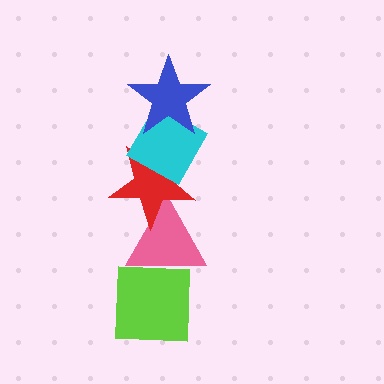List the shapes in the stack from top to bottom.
From top to bottom: the blue star, the cyan diamond, the red star, the pink triangle, the lime square.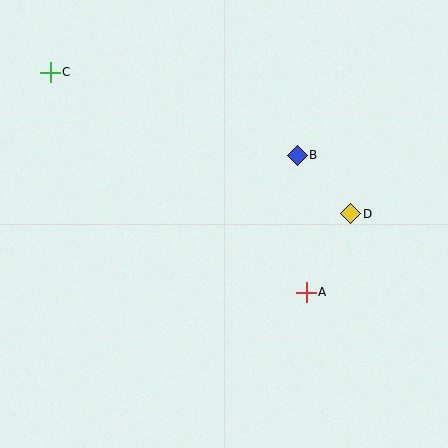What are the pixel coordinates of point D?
Point D is at (351, 214).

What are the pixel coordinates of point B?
Point B is at (297, 155).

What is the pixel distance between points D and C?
The distance between D and C is 332 pixels.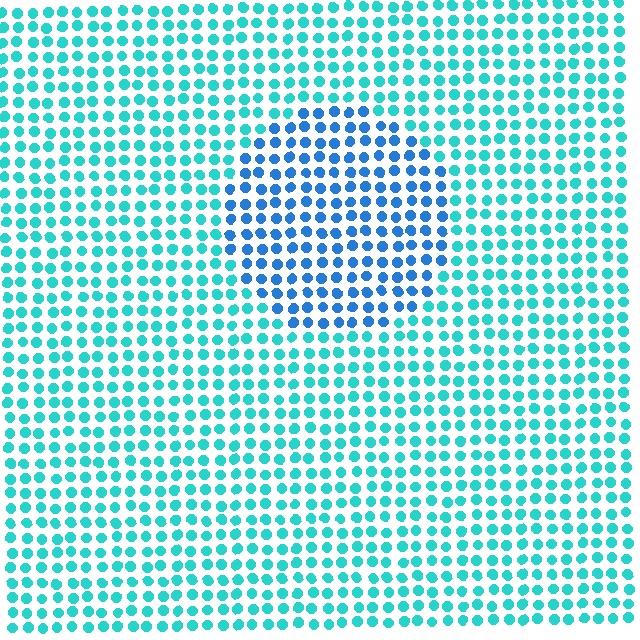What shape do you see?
I see a circle.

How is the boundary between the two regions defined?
The boundary is defined purely by a slight shift in hue (about 34 degrees). Spacing, size, and orientation are identical on both sides.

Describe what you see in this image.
The image is filled with small cyan elements in a uniform arrangement. A circle-shaped region is visible where the elements are tinted to a slightly different hue, forming a subtle color boundary.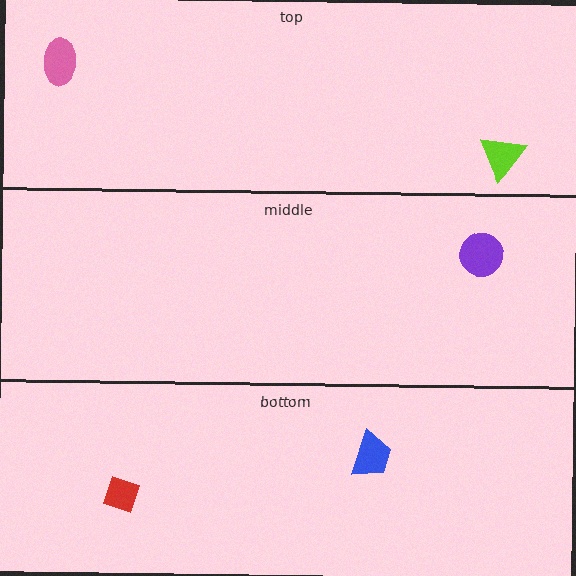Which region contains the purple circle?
The middle region.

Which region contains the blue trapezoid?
The bottom region.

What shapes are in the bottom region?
The red diamond, the blue trapezoid.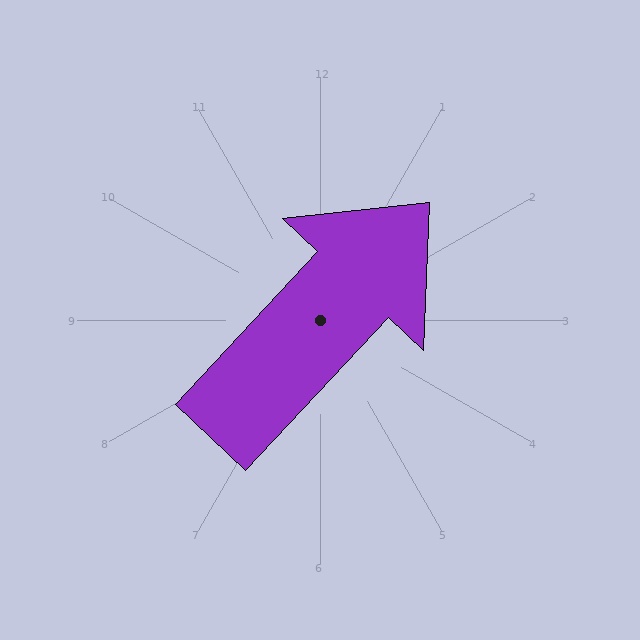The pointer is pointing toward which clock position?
Roughly 1 o'clock.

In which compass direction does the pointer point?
Northeast.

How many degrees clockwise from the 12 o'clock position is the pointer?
Approximately 43 degrees.